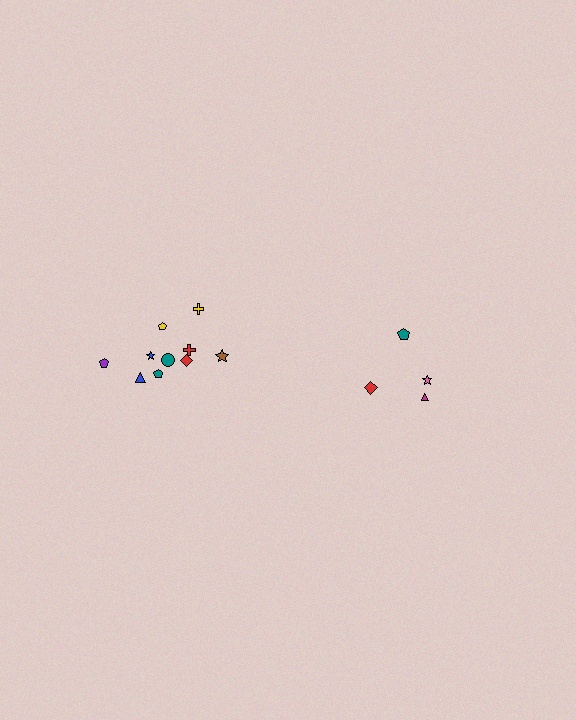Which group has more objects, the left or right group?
The left group.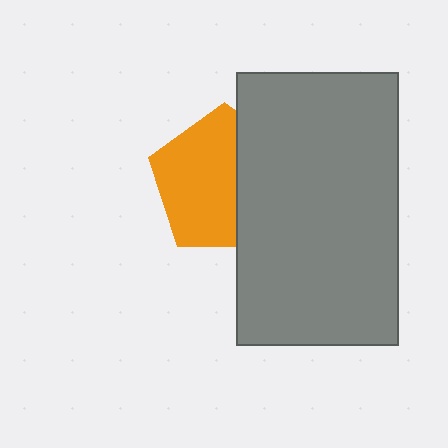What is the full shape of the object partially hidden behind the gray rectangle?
The partially hidden object is an orange pentagon.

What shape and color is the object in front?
The object in front is a gray rectangle.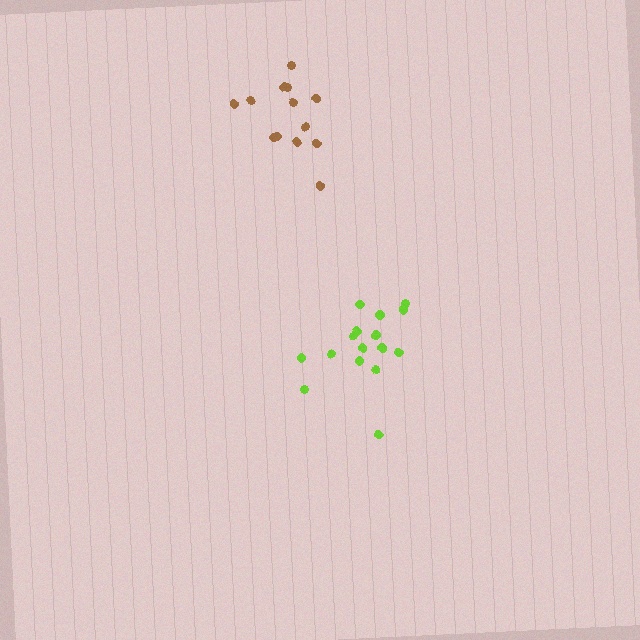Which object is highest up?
The brown cluster is topmost.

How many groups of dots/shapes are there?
There are 2 groups.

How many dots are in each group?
Group 1: 16 dots, Group 2: 13 dots (29 total).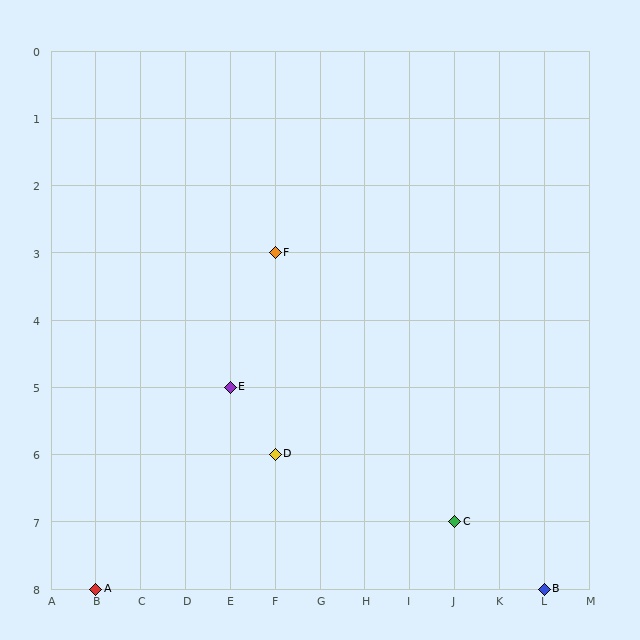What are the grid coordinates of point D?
Point D is at grid coordinates (F, 6).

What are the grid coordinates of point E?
Point E is at grid coordinates (E, 5).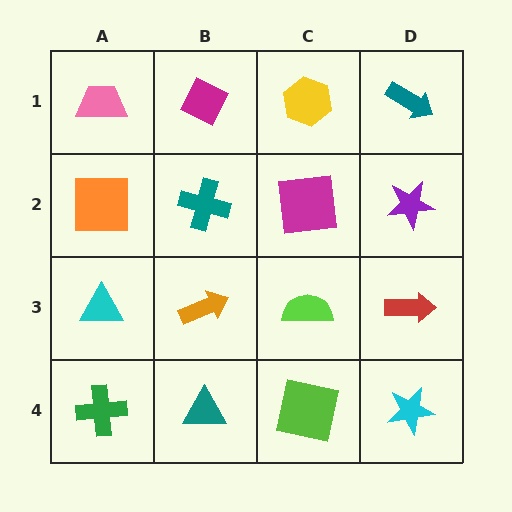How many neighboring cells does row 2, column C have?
4.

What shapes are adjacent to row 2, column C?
A yellow hexagon (row 1, column C), a lime semicircle (row 3, column C), a teal cross (row 2, column B), a purple star (row 2, column D).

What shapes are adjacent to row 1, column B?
A teal cross (row 2, column B), a pink trapezoid (row 1, column A), a yellow hexagon (row 1, column C).